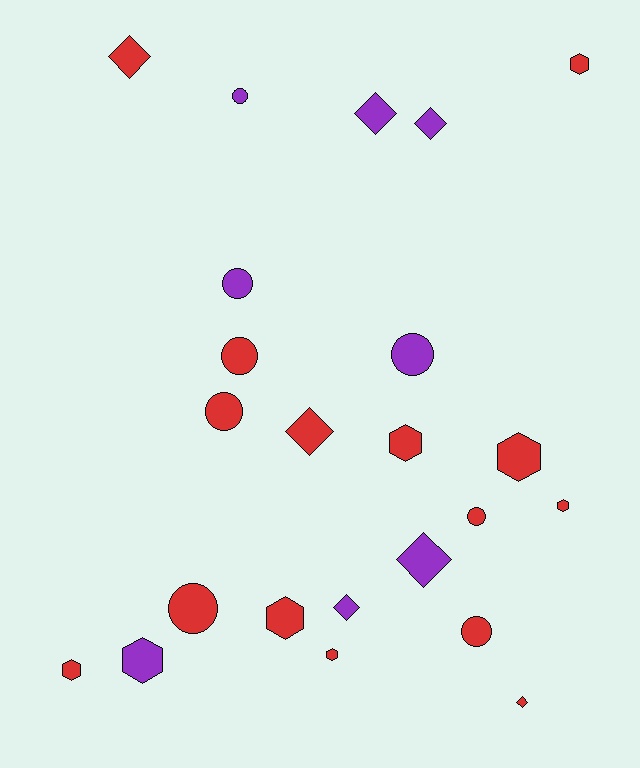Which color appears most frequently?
Red, with 15 objects.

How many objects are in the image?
There are 23 objects.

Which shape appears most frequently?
Circle, with 8 objects.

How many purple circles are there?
There are 3 purple circles.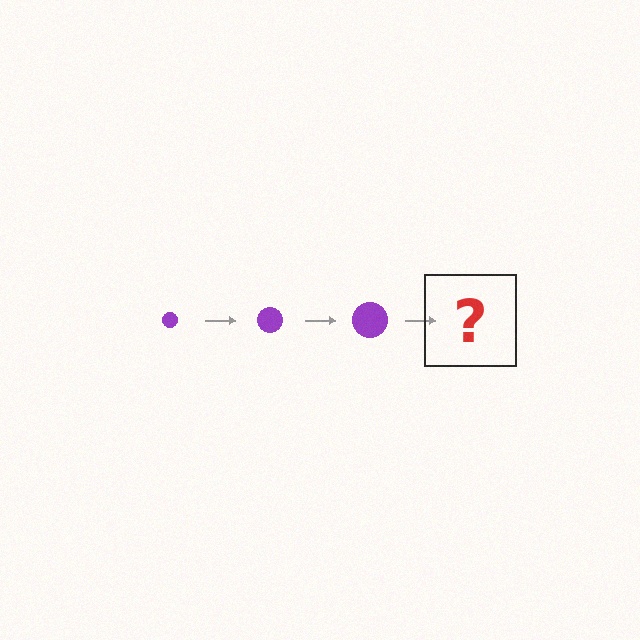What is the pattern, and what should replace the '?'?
The pattern is that the circle gets progressively larger each step. The '?' should be a purple circle, larger than the previous one.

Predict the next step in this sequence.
The next step is a purple circle, larger than the previous one.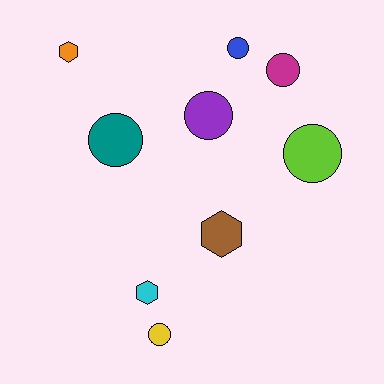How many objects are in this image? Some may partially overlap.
There are 9 objects.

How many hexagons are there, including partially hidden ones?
There are 3 hexagons.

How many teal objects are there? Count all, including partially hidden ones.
There is 1 teal object.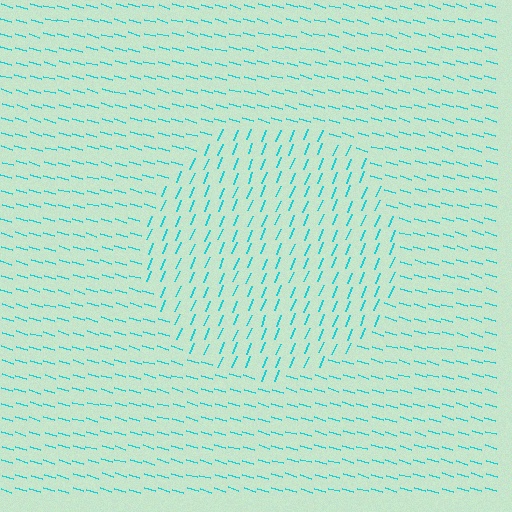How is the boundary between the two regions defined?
The boundary is defined purely by a change in line orientation (approximately 84 degrees difference). All lines are the same color and thickness.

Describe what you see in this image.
The image is filled with small cyan line segments. A circle region in the image has lines oriented differently from the surrounding lines, creating a visible texture boundary.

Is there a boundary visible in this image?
Yes, there is a texture boundary formed by a change in line orientation.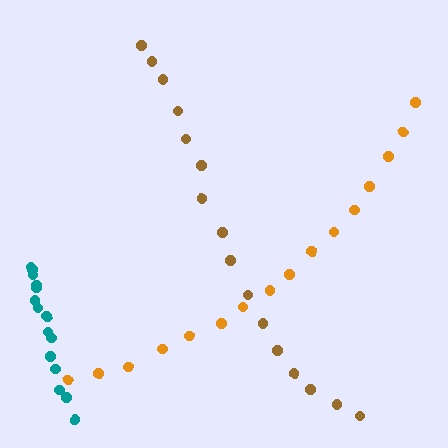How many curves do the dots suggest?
There are 3 distinct paths.